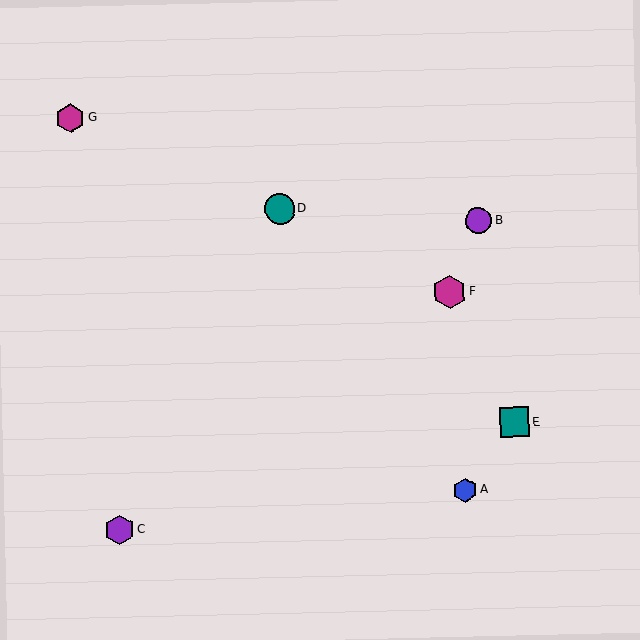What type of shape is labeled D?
Shape D is a teal circle.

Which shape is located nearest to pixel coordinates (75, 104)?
The magenta hexagon (labeled G) at (70, 118) is nearest to that location.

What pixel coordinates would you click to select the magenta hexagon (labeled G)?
Click at (70, 118) to select the magenta hexagon G.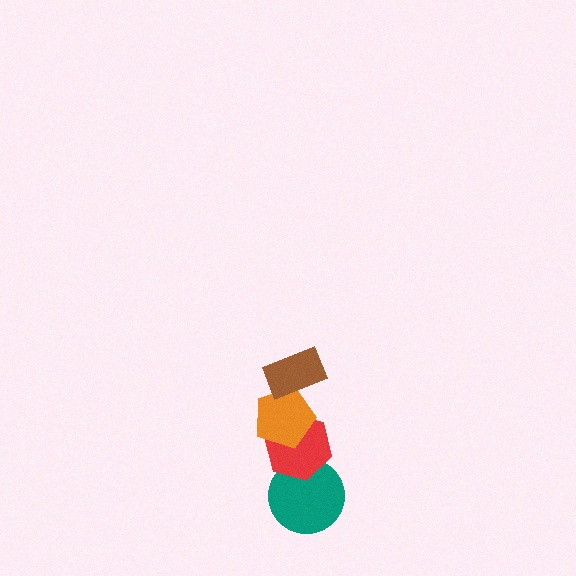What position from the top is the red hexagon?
The red hexagon is 3rd from the top.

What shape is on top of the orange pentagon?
The brown rectangle is on top of the orange pentagon.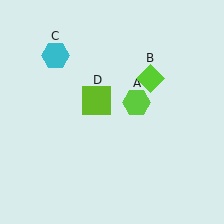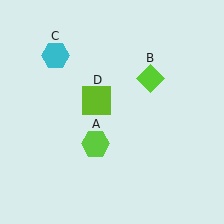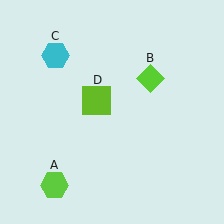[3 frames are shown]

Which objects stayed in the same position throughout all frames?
Lime diamond (object B) and cyan hexagon (object C) and lime square (object D) remained stationary.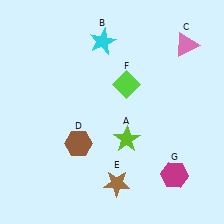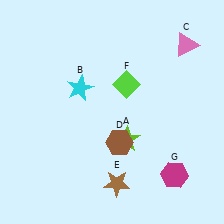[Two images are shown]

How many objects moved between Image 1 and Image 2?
2 objects moved between the two images.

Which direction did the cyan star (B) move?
The cyan star (B) moved down.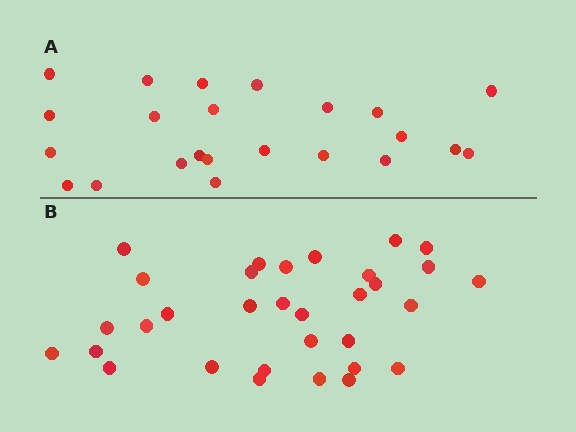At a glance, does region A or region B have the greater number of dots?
Region B (the bottom region) has more dots.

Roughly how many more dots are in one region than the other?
Region B has roughly 8 or so more dots than region A.